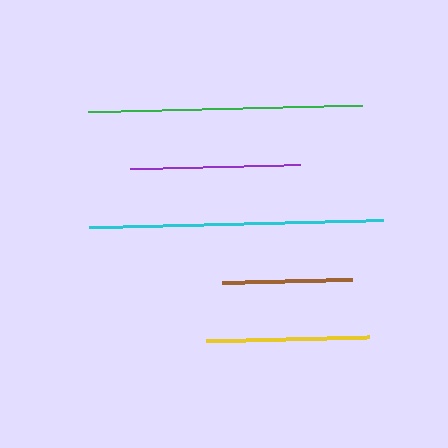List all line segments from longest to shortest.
From longest to shortest: cyan, green, purple, yellow, brown.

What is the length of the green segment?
The green segment is approximately 274 pixels long.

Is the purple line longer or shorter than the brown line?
The purple line is longer than the brown line.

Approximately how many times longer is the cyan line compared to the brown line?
The cyan line is approximately 2.3 times the length of the brown line.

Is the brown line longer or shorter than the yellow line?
The yellow line is longer than the brown line.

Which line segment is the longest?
The cyan line is the longest at approximately 294 pixels.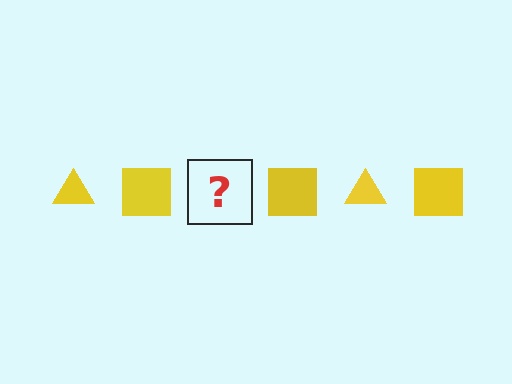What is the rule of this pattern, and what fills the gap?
The rule is that the pattern cycles through triangle, square shapes in yellow. The gap should be filled with a yellow triangle.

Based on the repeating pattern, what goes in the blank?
The blank should be a yellow triangle.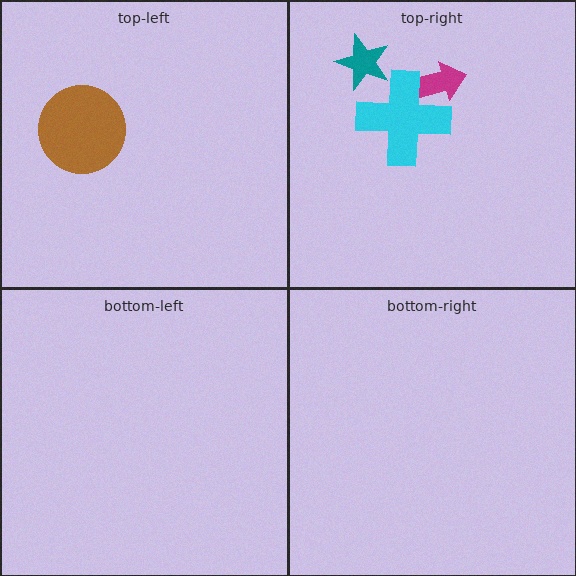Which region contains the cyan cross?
The top-right region.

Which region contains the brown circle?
The top-left region.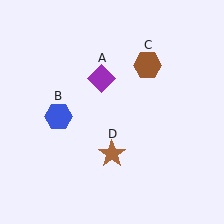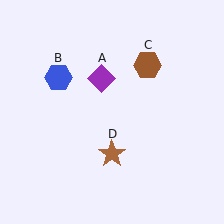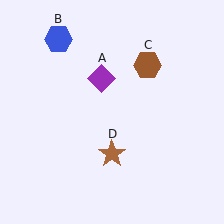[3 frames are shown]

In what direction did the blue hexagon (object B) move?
The blue hexagon (object B) moved up.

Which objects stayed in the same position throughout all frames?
Purple diamond (object A) and brown hexagon (object C) and brown star (object D) remained stationary.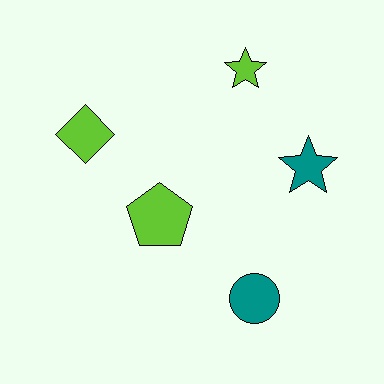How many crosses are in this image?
There are no crosses.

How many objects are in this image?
There are 5 objects.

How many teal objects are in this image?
There are 2 teal objects.